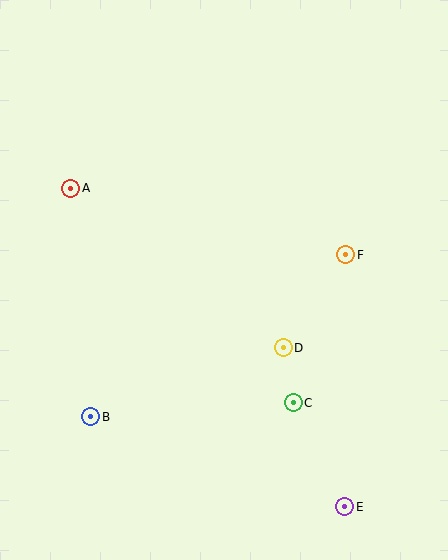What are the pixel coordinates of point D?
Point D is at (283, 348).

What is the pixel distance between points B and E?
The distance between B and E is 270 pixels.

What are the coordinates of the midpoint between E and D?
The midpoint between E and D is at (314, 427).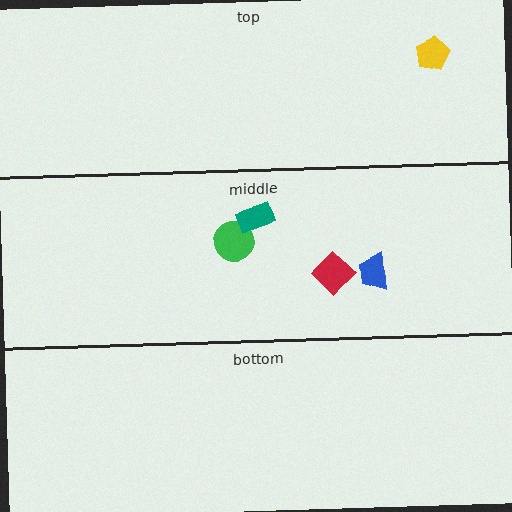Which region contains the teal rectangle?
The middle region.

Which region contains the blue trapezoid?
The middle region.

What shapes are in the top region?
The yellow pentagon.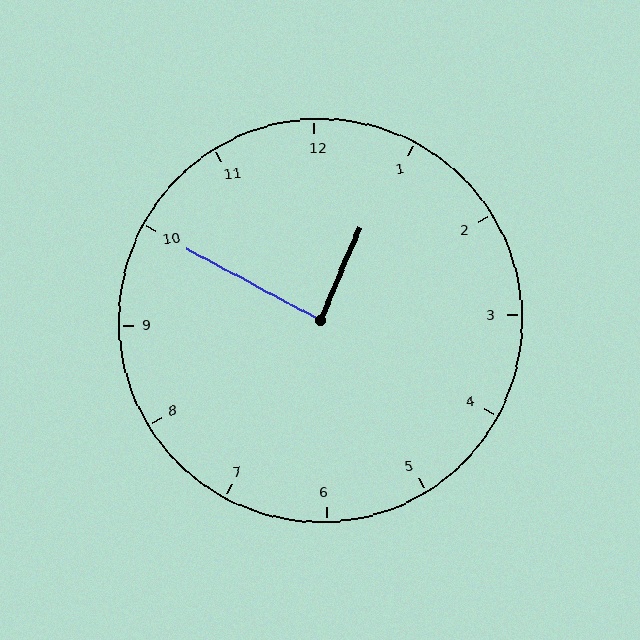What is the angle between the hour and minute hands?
Approximately 85 degrees.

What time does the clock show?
12:50.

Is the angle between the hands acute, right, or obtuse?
It is right.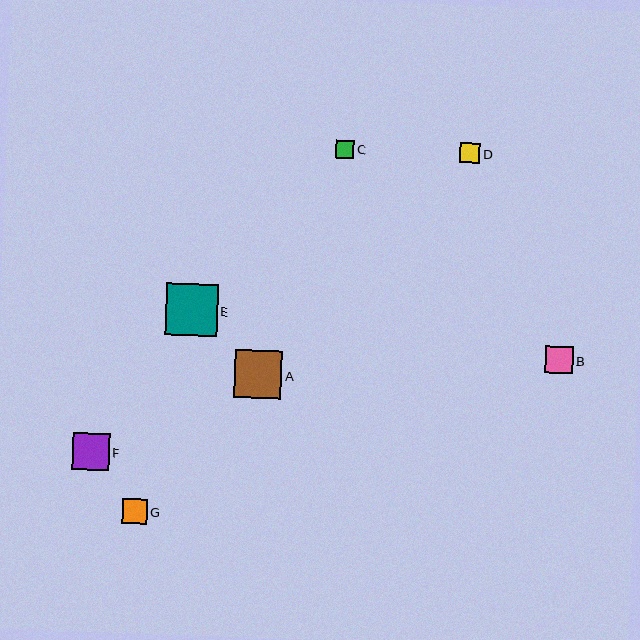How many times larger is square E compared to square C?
Square E is approximately 2.8 times the size of square C.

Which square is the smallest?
Square C is the smallest with a size of approximately 18 pixels.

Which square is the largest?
Square E is the largest with a size of approximately 51 pixels.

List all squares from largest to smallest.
From largest to smallest: E, A, F, B, G, D, C.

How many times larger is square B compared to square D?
Square B is approximately 1.4 times the size of square D.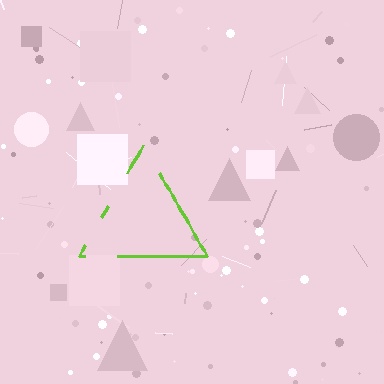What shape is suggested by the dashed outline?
The dashed outline suggests a triangle.